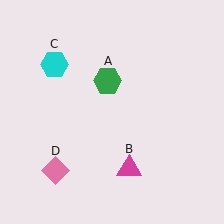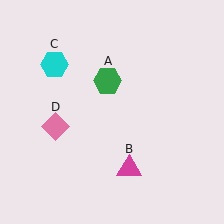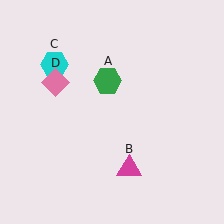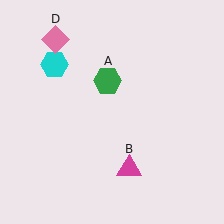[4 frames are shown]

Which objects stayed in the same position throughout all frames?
Green hexagon (object A) and magenta triangle (object B) and cyan hexagon (object C) remained stationary.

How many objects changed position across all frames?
1 object changed position: pink diamond (object D).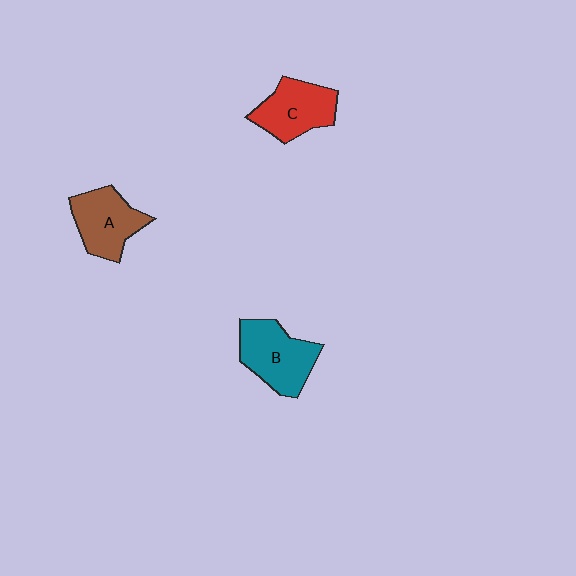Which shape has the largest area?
Shape B (teal).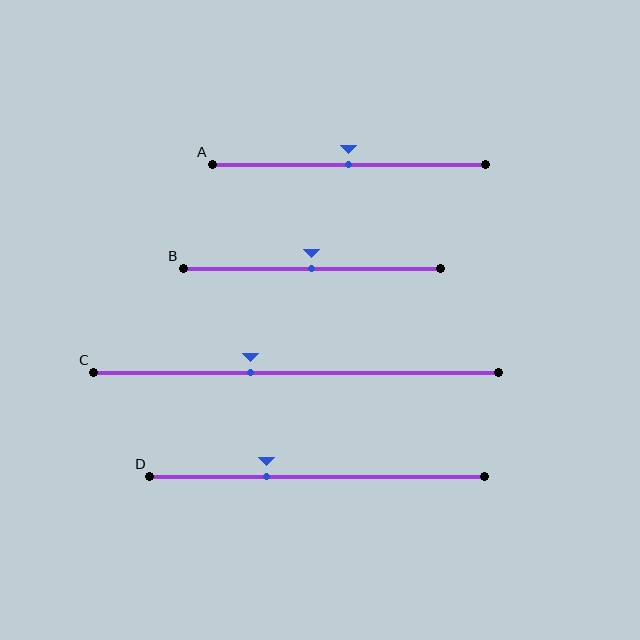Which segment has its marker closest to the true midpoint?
Segment A has its marker closest to the true midpoint.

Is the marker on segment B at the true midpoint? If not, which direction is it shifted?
Yes, the marker on segment B is at the true midpoint.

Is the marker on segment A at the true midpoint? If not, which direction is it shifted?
Yes, the marker on segment A is at the true midpoint.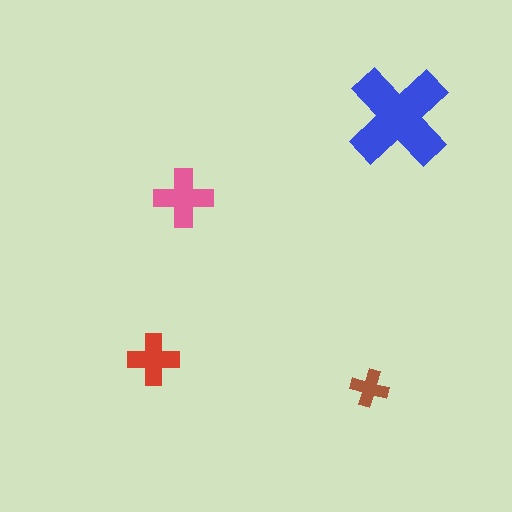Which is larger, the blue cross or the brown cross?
The blue one.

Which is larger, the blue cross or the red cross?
The blue one.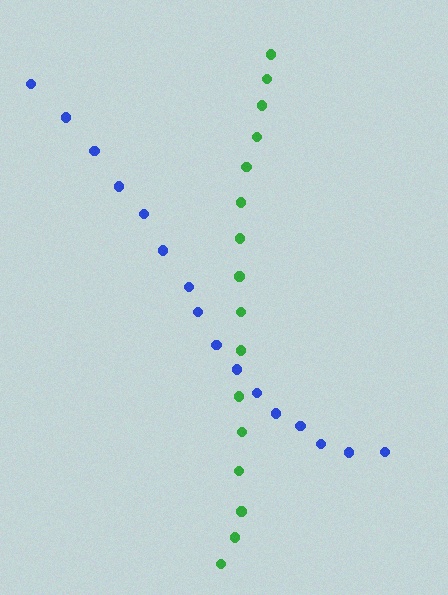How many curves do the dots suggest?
There are 2 distinct paths.